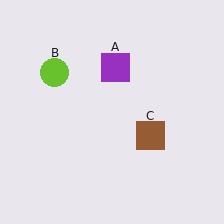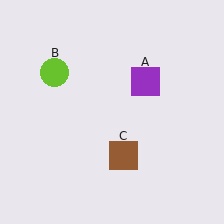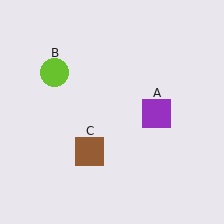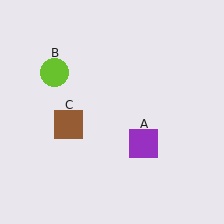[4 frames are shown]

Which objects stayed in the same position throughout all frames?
Lime circle (object B) remained stationary.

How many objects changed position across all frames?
2 objects changed position: purple square (object A), brown square (object C).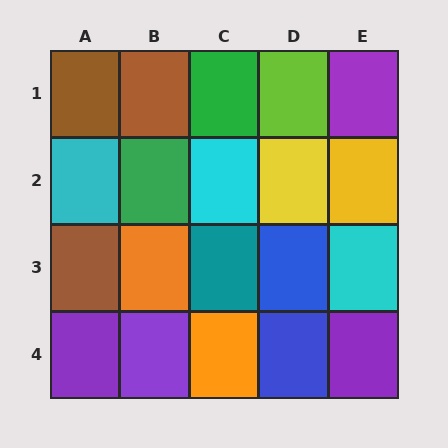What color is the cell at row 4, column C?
Orange.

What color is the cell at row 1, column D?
Lime.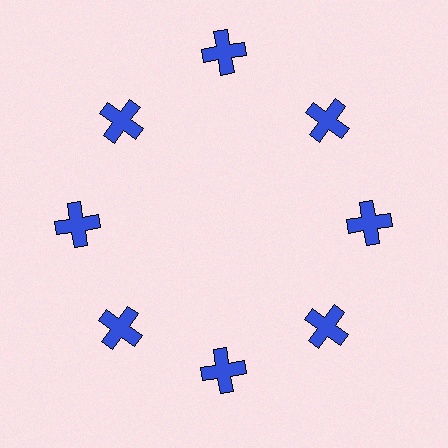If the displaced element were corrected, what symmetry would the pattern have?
It would have 8-fold rotational symmetry — the pattern would map onto itself every 45 degrees.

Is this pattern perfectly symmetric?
No. The 8 blue crosses are arranged in a ring, but one element near the 12 o'clock position is pushed outward from the center, breaking the 8-fold rotational symmetry.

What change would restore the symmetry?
The symmetry would be restored by moving it inward, back onto the ring so that all 8 crosses sit at equal angles and equal distance from the center.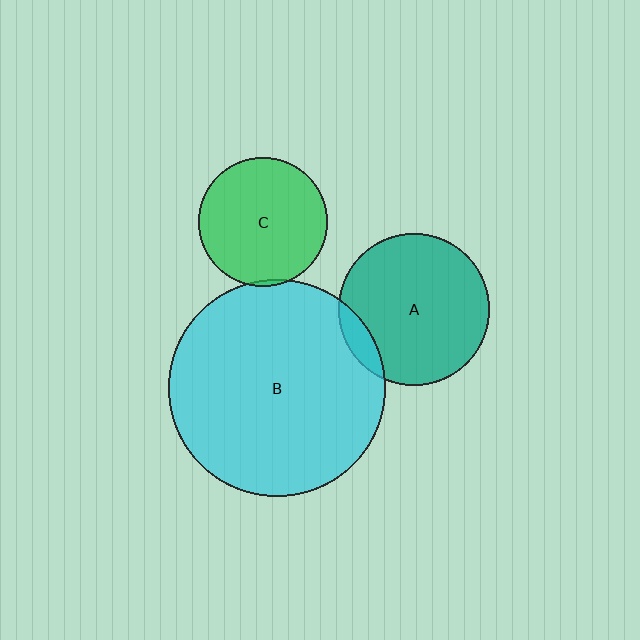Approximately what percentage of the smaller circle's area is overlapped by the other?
Approximately 5%.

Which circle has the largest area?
Circle B (cyan).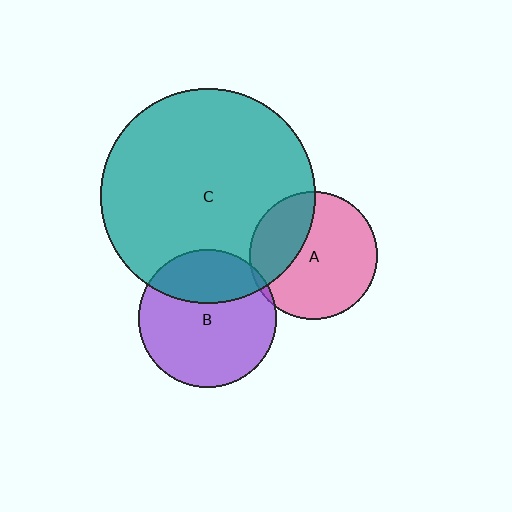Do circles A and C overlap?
Yes.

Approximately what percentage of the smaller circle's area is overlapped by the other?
Approximately 30%.